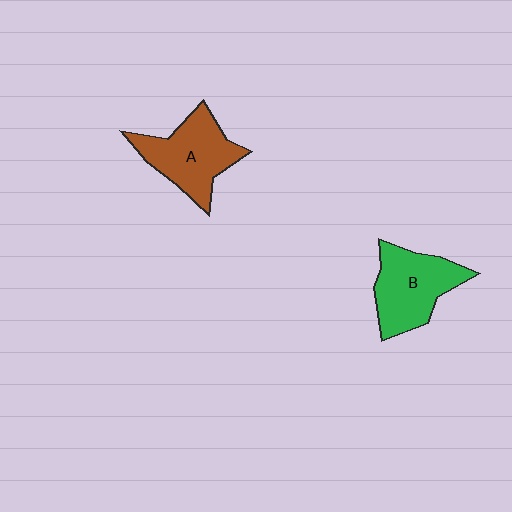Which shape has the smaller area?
Shape B (green).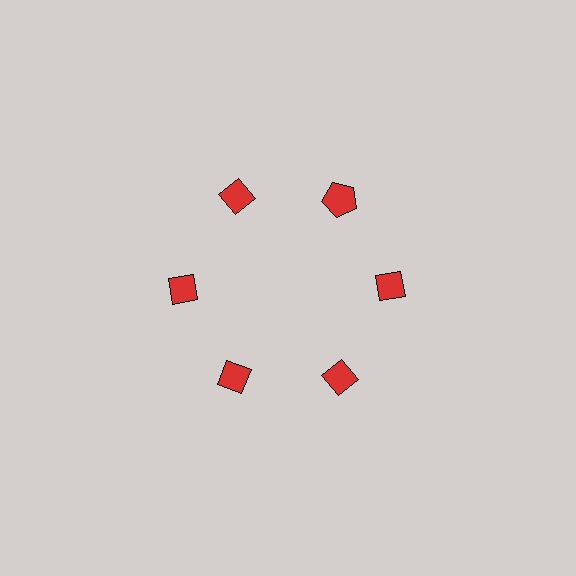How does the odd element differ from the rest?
It has a different shape: pentagon instead of diamond.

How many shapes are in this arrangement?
There are 6 shapes arranged in a ring pattern.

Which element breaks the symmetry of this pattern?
The red pentagon at roughly the 1 o'clock position breaks the symmetry. All other shapes are red diamonds.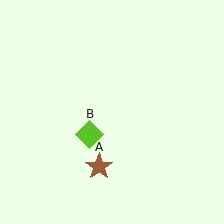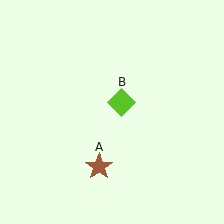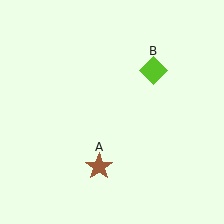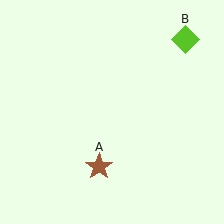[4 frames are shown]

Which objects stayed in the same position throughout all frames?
Brown star (object A) remained stationary.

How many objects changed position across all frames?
1 object changed position: lime diamond (object B).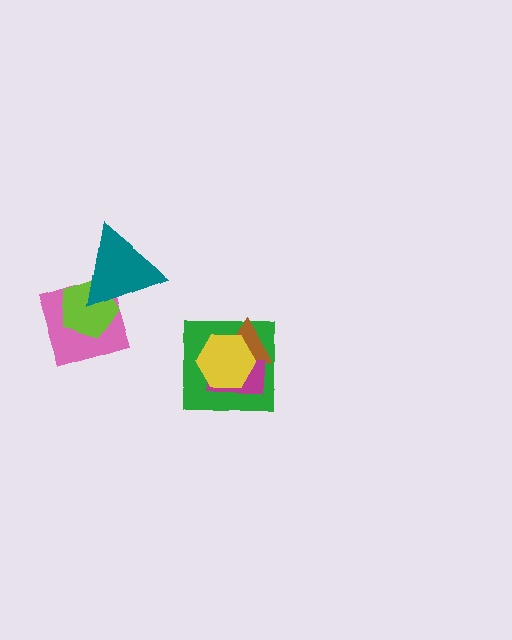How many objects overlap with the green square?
3 objects overlap with the green square.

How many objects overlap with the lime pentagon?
2 objects overlap with the lime pentagon.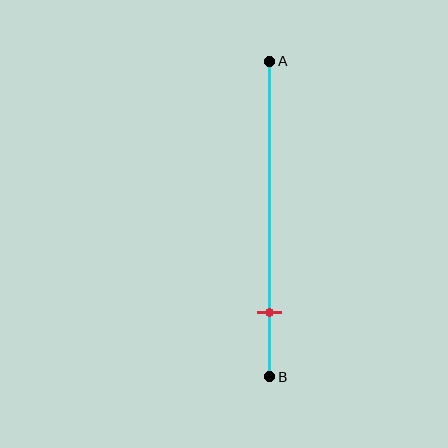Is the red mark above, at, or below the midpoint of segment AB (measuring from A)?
The red mark is below the midpoint of segment AB.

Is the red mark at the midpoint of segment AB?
No, the mark is at about 80% from A, not at the 50% midpoint.